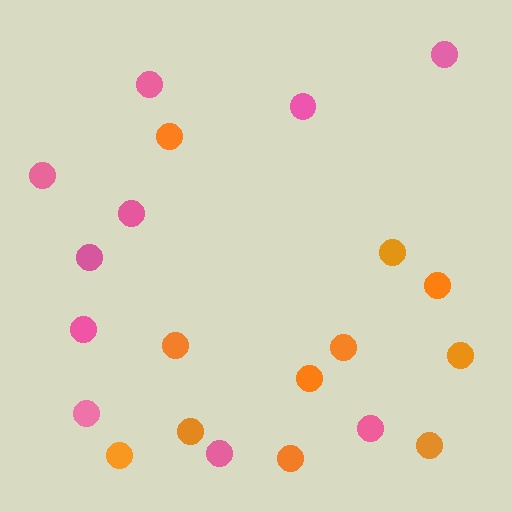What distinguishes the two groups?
There are 2 groups: one group of pink circles (10) and one group of orange circles (11).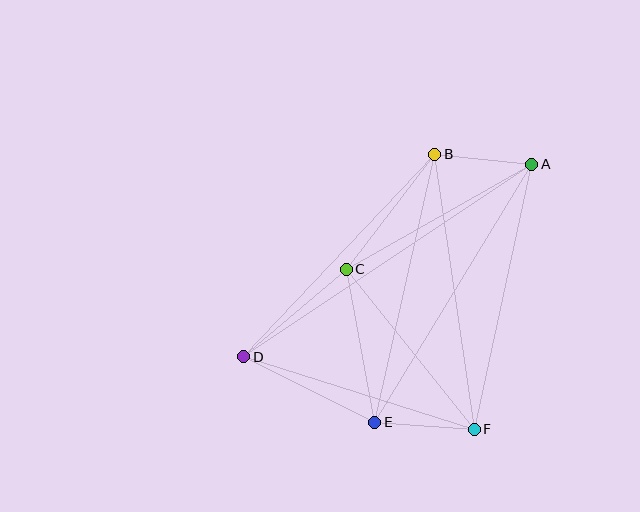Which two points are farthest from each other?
Points A and D are farthest from each other.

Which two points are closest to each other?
Points A and B are closest to each other.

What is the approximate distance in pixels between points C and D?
The distance between C and D is approximately 135 pixels.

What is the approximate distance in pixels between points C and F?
The distance between C and F is approximately 205 pixels.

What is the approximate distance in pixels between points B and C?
The distance between B and C is approximately 145 pixels.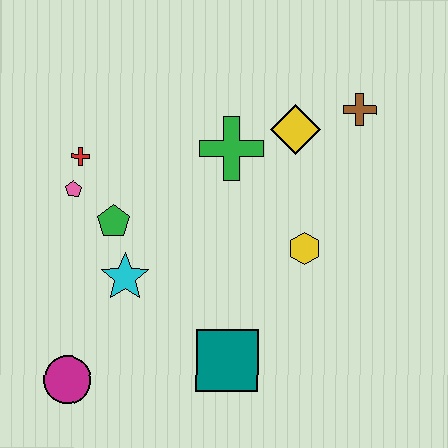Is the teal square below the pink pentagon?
Yes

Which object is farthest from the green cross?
The magenta circle is farthest from the green cross.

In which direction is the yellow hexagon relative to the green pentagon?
The yellow hexagon is to the right of the green pentagon.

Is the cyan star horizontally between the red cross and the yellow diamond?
Yes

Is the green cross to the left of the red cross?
No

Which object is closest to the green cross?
The yellow diamond is closest to the green cross.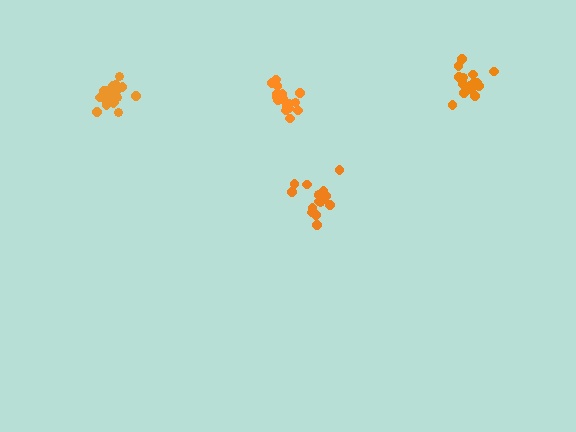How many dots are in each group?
Group 1: 19 dots, Group 2: 20 dots, Group 3: 18 dots, Group 4: 15 dots (72 total).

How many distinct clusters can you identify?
There are 4 distinct clusters.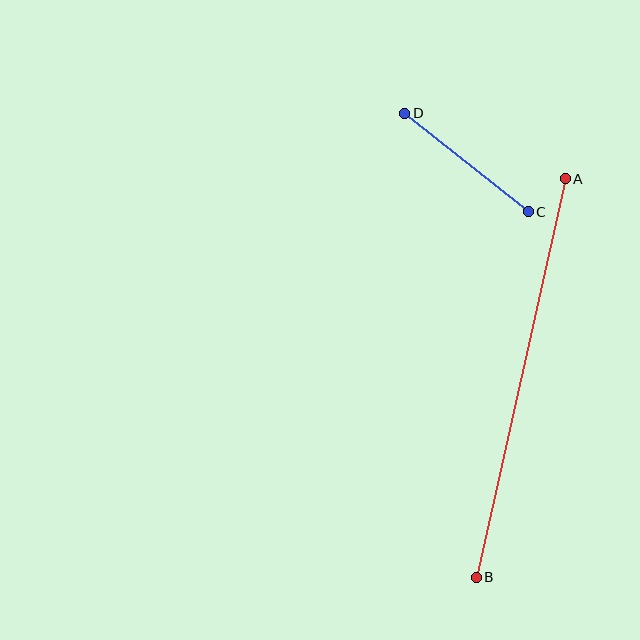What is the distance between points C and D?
The distance is approximately 158 pixels.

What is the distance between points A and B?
The distance is approximately 408 pixels.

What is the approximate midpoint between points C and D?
The midpoint is at approximately (467, 162) pixels.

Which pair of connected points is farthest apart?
Points A and B are farthest apart.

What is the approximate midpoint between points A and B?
The midpoint is at approximately (521, 378) pixels.